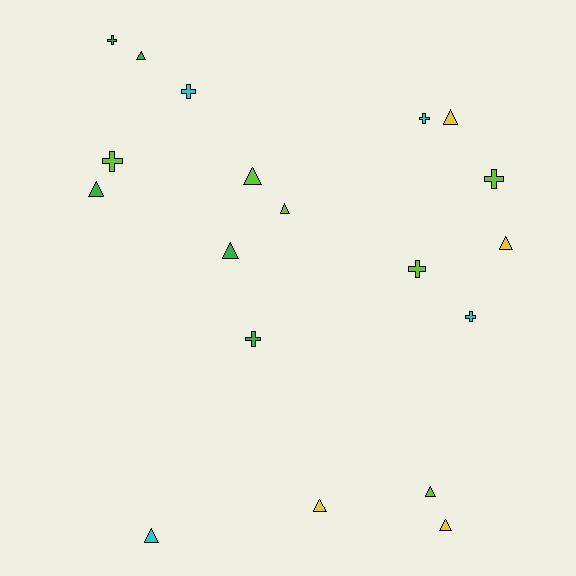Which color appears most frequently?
Lime, with 6 objects.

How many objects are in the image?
There are 19 objects.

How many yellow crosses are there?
There are no yellow crosses.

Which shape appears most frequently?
Triangle, with 11 objects.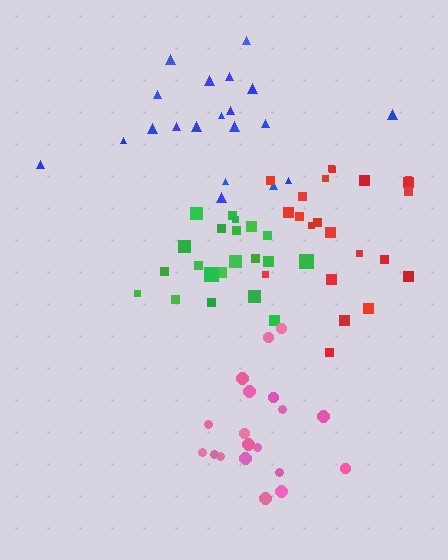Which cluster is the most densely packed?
Green.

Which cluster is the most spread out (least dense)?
Blue.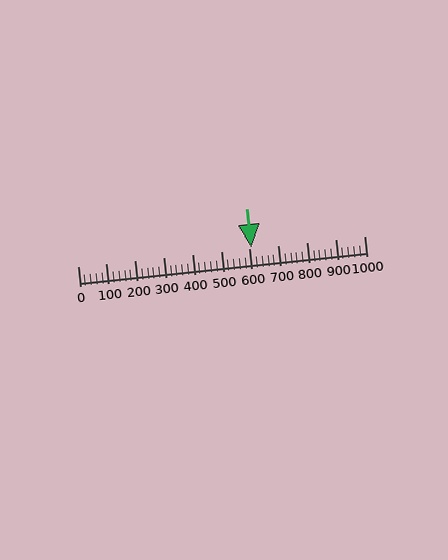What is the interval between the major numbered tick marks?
The major tick marks are spaced 100 units apart.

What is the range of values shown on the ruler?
The ruler shows values from 0 to 1000.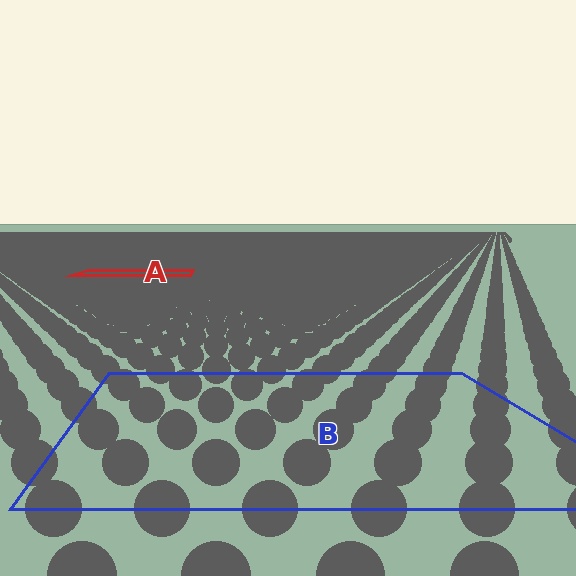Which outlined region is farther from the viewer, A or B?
Region A is farther from the viewer — the texture elements inside it appear smaller and more densely packed.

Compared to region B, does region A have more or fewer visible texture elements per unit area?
Region A has more texture elements per unit area — they are packed more densely because it is farther away.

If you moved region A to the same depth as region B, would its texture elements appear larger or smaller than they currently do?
They would appear larger. At a closer depth, the same texture elements are projected at a bigger on-screen size.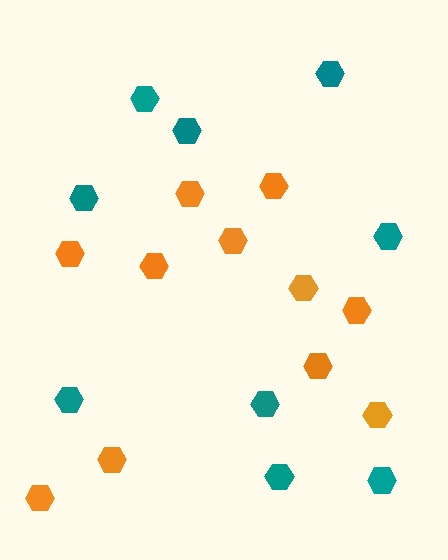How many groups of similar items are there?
There are 2 groups: one group of orange hexagons (11) and one group of teal hexagons (9).